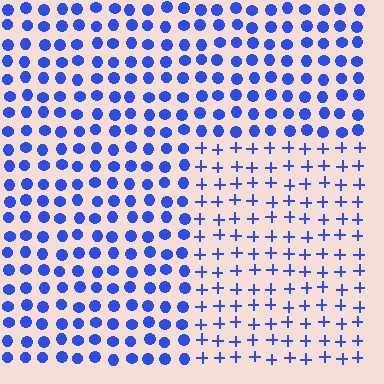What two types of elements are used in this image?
The image uses plus signs inside the rectangle region and circles outside it.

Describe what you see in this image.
The image is filled with small blue elements arranged in a uniform grid. A rectangle-shaped region contains plus signs, while the surrounding area contains circles. The boundary is defined purely by the change in element shape.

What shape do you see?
I see a rectangle.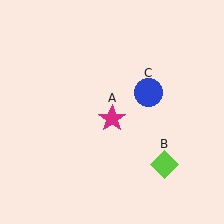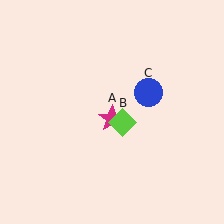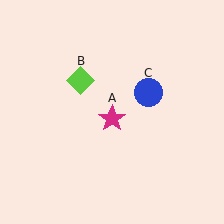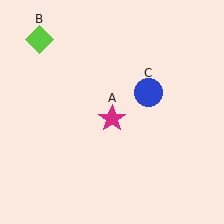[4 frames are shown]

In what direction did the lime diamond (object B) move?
The lime diamond (object B) moved up and to the left.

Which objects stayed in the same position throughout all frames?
Magenta star (object A) and blue circle (object C) remained stationary.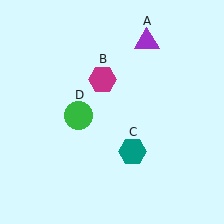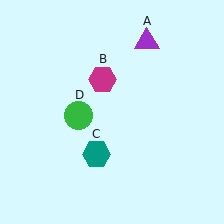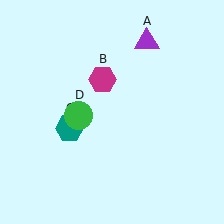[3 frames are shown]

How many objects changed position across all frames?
1 object changed position: teal hexagon (object C).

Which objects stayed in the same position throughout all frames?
Purple triangle (object A) and magenta hexagon (object B) and green circle (object D) remained stationary.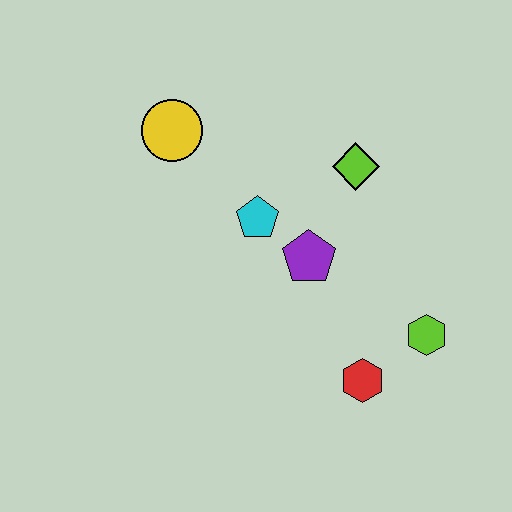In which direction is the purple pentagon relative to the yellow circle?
The purple pentagon is to the right of the yellow circle.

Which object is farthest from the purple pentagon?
The yellow circle is farthest from the purple pentagon.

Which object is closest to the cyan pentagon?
The purple pentagon is closest to the cyan pentagon.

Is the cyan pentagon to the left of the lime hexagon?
Yes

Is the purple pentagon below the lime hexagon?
No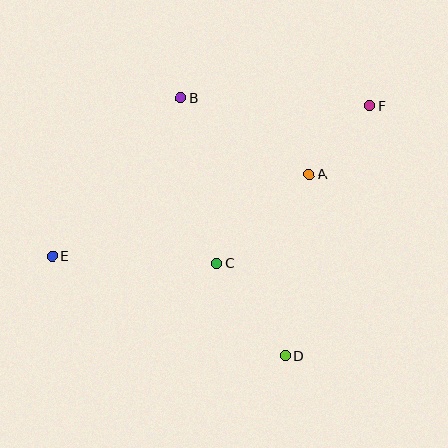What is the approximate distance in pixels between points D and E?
The distance between D and E is approximately 254 pixels.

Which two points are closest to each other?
Points A and F are closest to each other.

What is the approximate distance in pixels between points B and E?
The distance between B and E is approximately 204 pixels.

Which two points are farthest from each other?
Points E and F are farthest from each other.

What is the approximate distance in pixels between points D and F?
The distance between D and F is approximately 264 pixels.